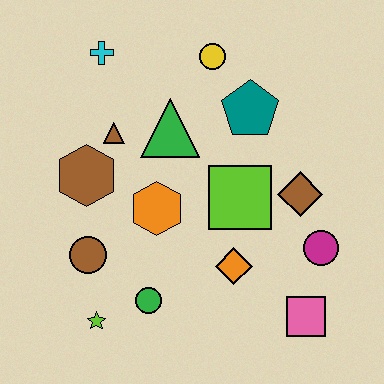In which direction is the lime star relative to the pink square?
The lime star is to the left of the pink square.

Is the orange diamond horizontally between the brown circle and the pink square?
Yes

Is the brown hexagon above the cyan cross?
No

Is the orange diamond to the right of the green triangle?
Yes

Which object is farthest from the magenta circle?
The cyan cross is farthest from the magenta circle.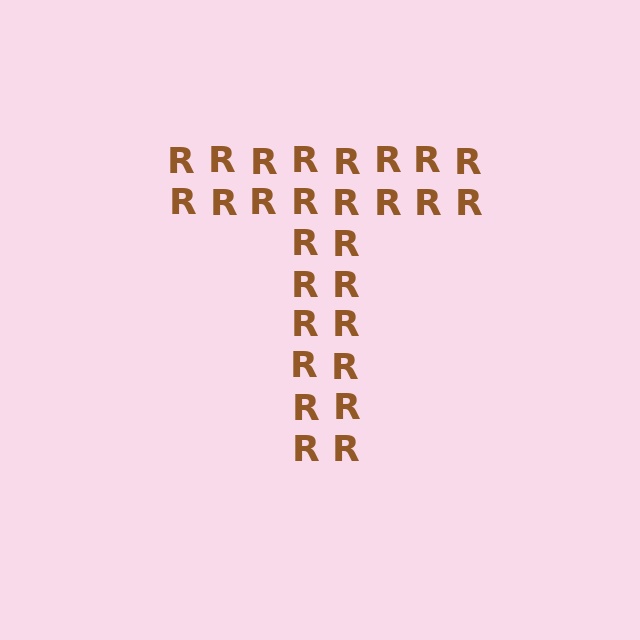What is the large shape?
The large shape is the letter T.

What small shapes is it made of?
It is made of small letter R's.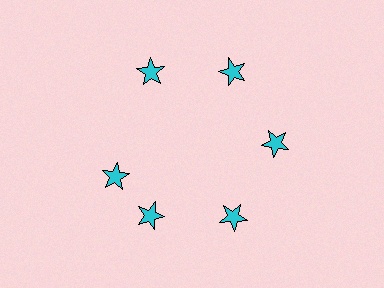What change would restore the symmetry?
The symmetry would be restored by rotating it back into even spacing with its neighbors so that all 6 stars sit at equal angles and equal distance from the center.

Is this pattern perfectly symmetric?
No. The 6 cyan stars are arranged in a ring, but one element near the 9 o'clock position is rotated out of alignment along the ring, breaking the 6-fold rotational symmetry.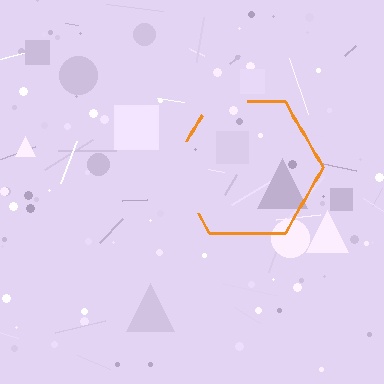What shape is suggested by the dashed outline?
The dashed outline suggests a hexagon.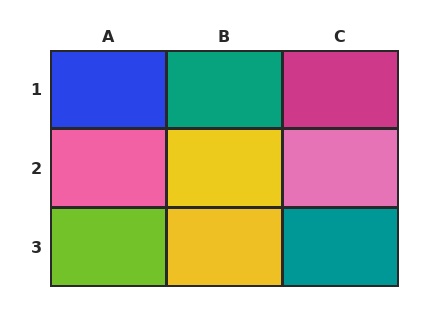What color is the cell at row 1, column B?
Teal.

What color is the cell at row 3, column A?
Lime.